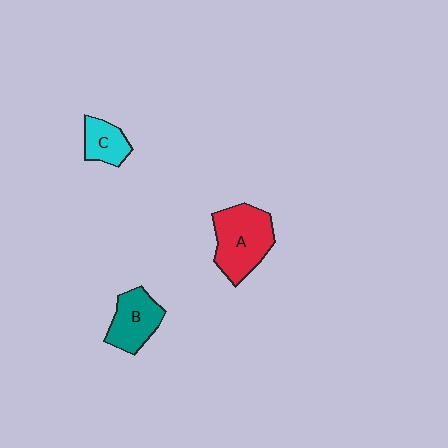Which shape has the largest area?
Shape A (red).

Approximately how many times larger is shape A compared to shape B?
Approximately 1.4 times.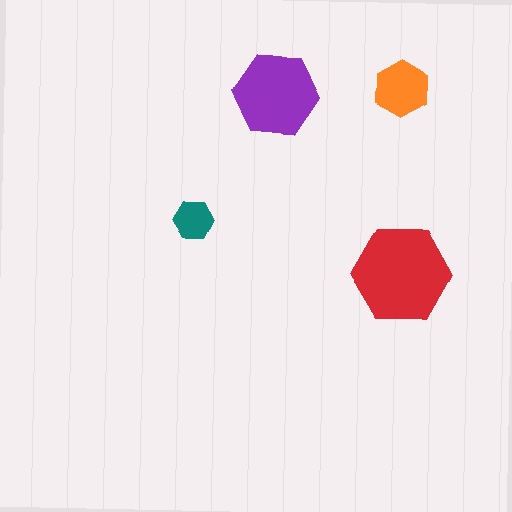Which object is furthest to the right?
The red hexagon is rightmost.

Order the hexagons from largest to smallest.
the red one, the purple one, the orange one, the teal one.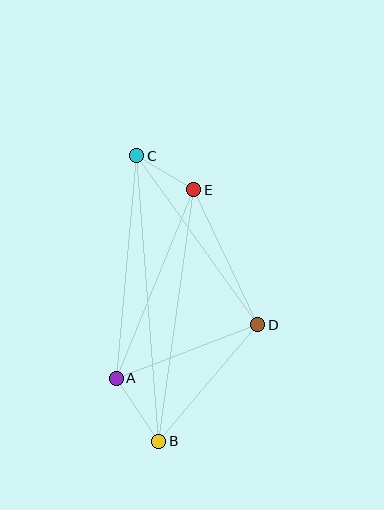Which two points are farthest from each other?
Points B and C are farthest from each other.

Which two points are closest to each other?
Points C and E are closest to each other.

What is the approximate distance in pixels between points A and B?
The distance between A and B is approximately 76 pixels.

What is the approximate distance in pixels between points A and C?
The distance between A and C is approximately 223 pixels.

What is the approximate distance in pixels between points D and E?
The distance between D and E is approximately 150 pixels.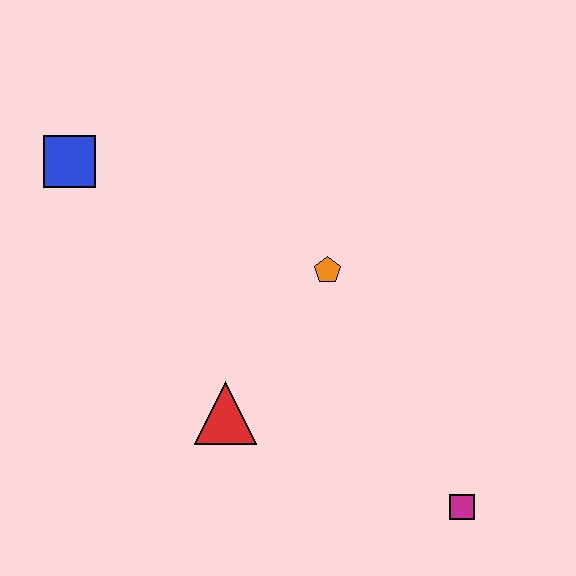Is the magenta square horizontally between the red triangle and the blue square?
No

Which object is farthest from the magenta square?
The blue square is farthest from the magenta square.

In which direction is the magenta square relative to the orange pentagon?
The magenta square is below the orange pentagon.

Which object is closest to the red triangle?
The orange pentagon is closest to the red triangle.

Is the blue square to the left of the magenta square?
Yes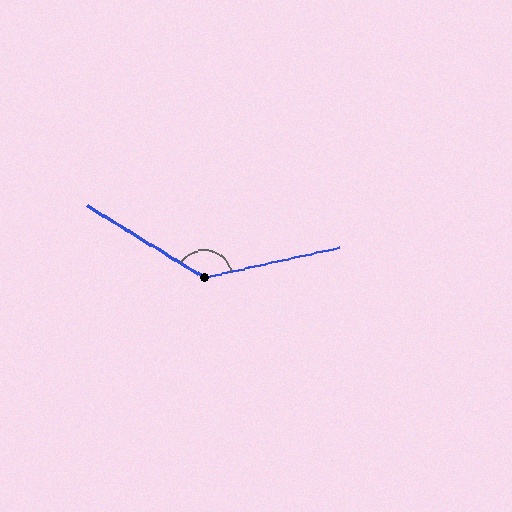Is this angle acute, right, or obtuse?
It is obtuse.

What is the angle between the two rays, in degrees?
Approximately 136 degrees.